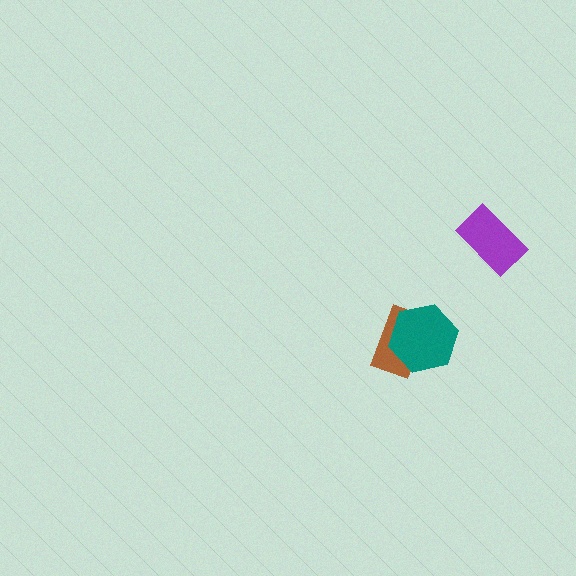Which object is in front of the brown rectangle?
The teal hexagon is in front of the brown rectangle.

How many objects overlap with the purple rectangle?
0 objects overlap with the purple rectangle.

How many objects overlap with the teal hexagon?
1 object overlaps with the teal hexagon.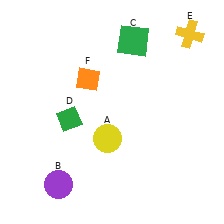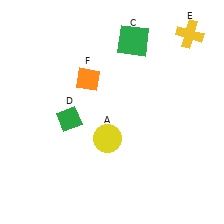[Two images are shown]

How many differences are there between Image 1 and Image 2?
There is 1 difference between the two images.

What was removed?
The purple circle (B) was removed in Image 2.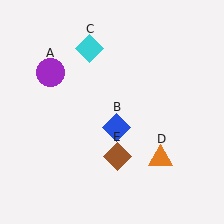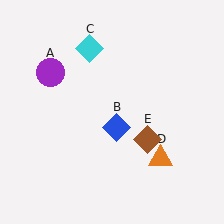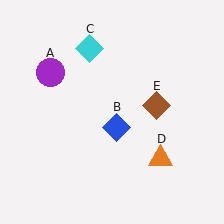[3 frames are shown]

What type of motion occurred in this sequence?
The brown diamond (object E) rotated counterclockwise around the center of the scene.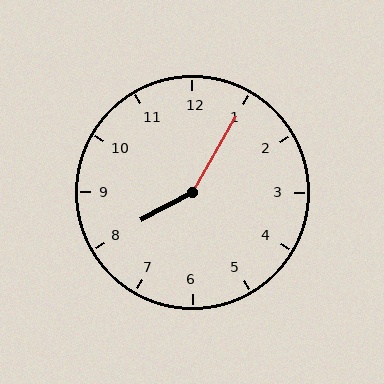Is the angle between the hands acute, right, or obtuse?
It is obtuse.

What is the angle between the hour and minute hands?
Approximately 148 degrees.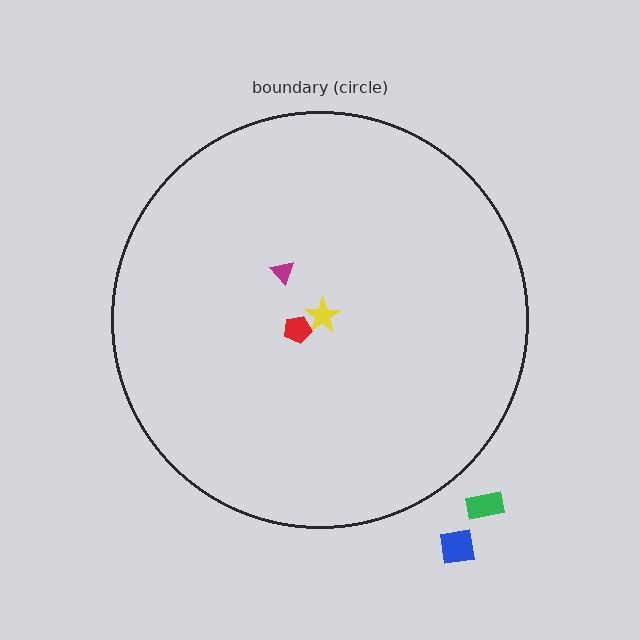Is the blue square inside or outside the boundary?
Outside.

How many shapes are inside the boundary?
3 inside, 2 outside.